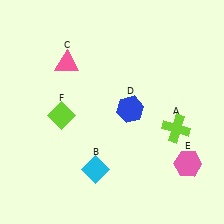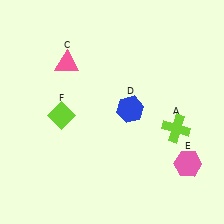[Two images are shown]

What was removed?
The cyan diamond (B) was removed in Image 2.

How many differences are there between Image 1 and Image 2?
There is 1 difference between the two images.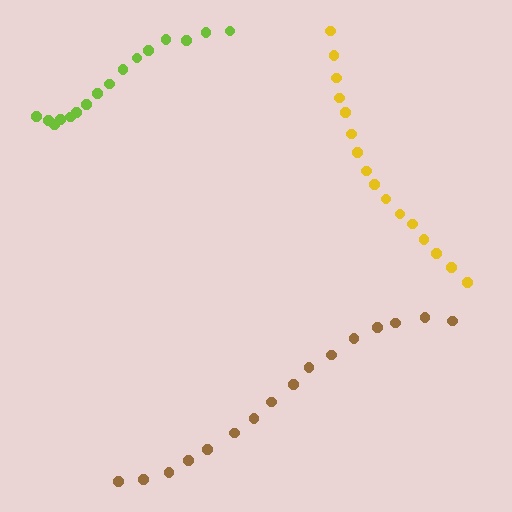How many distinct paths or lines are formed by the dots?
There are 3 distinct paths.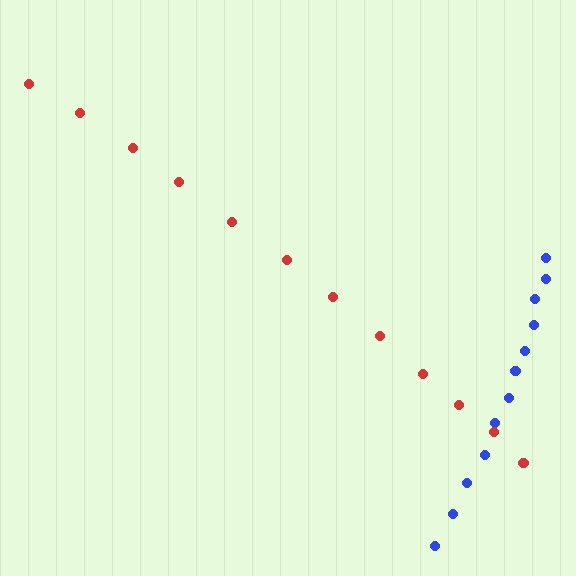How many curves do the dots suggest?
There are 2 distinct paths.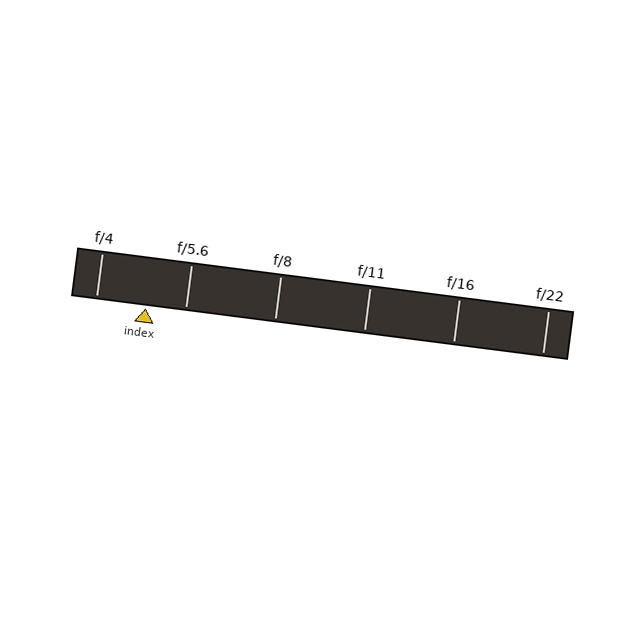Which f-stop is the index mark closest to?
The index mark is closest to f/5.6.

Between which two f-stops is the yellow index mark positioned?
The index mark is between f/4 and f/5.6.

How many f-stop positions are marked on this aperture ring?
There are 6 f-stop positions marked.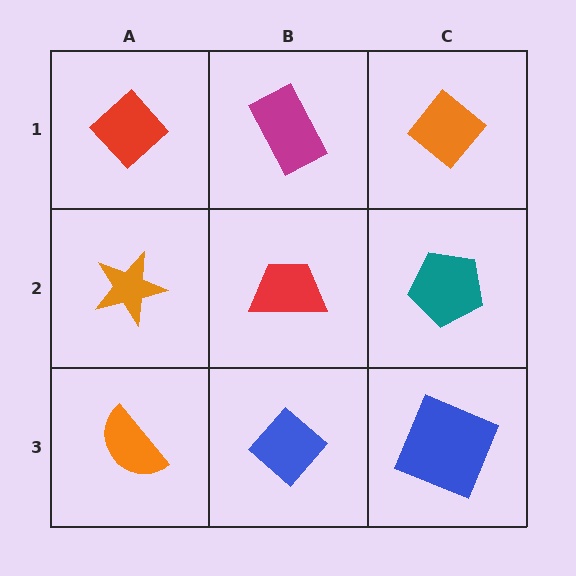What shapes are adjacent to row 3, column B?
A red trapezoid (row 2, column B), an orange semicircle (row 3, column A), a blue square (row 3, column C).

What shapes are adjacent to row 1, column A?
An orange star (row 2, column A), a magenta rectangle (row 1, column B).